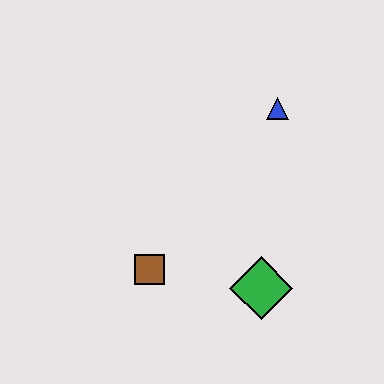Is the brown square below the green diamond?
No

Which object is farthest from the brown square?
The blue triangle is farthest from the brown square.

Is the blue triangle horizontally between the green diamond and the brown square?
No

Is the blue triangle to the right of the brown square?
Yes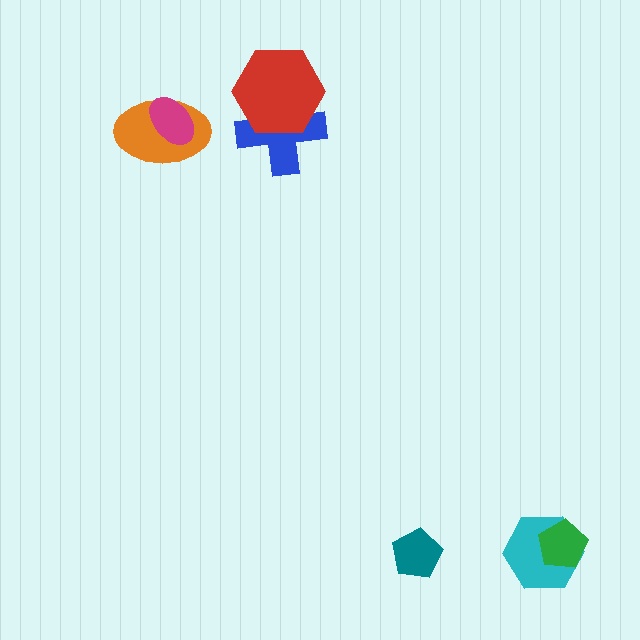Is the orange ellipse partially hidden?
Yes, it is partially covered by another shape.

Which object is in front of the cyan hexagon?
The green pentagon is in front of the cyan hexagon.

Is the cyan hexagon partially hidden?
Yes, it is partially covered by another shape.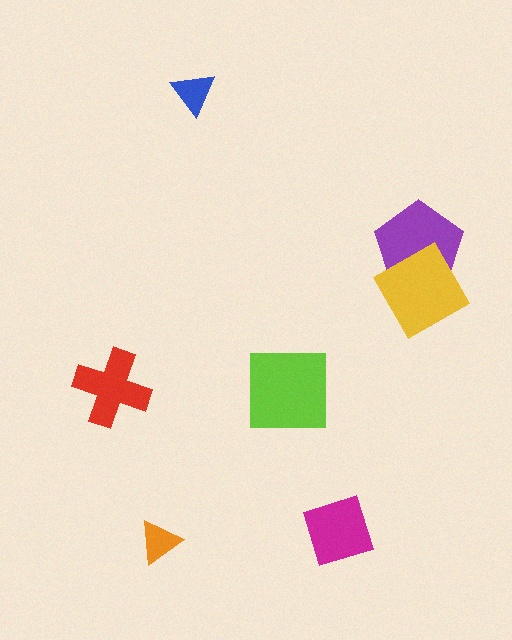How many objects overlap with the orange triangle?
0 objects overlap with the orange triangle.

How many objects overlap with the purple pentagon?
1 object overlaps with the purple pentagon.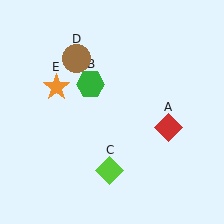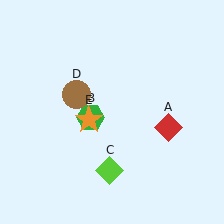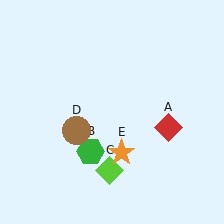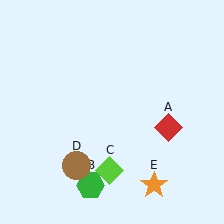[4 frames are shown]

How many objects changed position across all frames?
3 objects changed position: green hexagon (object B), brown circle (object D), orange star (object E).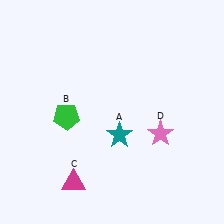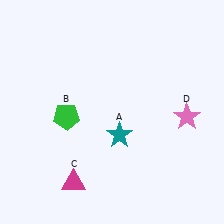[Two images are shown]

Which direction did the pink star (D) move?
The pink star (D) moved right.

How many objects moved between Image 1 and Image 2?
1 object moved between the two images.